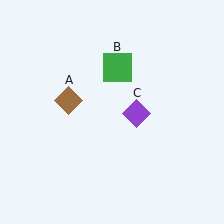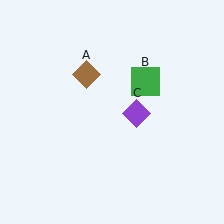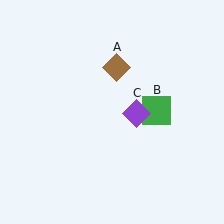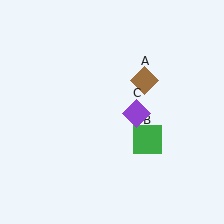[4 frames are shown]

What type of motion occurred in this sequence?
The brown diamond (object A), green square (object B) rotated clockwise around the center of the scene.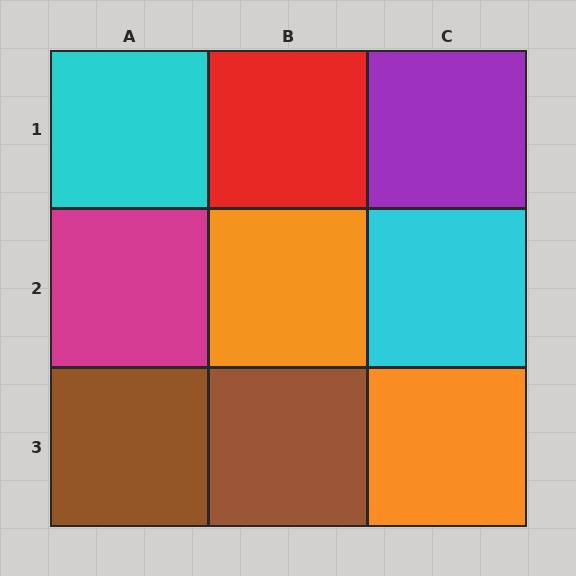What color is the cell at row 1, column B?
Red.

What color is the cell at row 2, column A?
Magenta.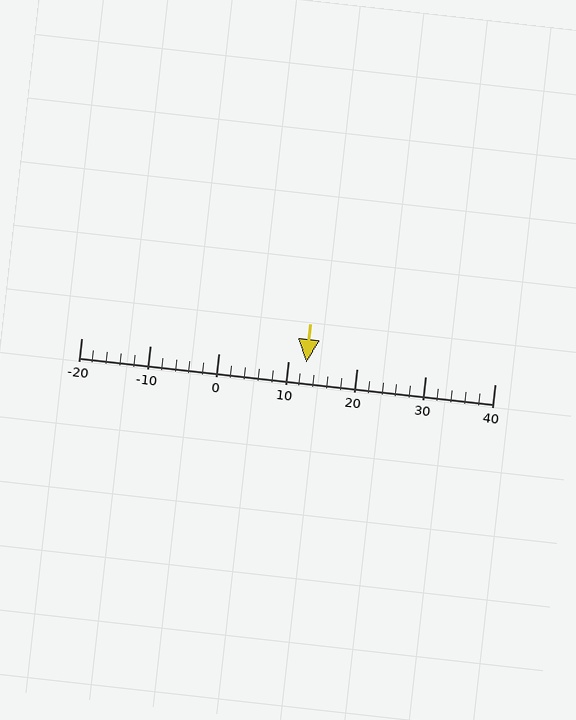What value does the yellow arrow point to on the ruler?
The yellow arrow points to approximately 13.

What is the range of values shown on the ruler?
The ruler shows values from -20 to 40.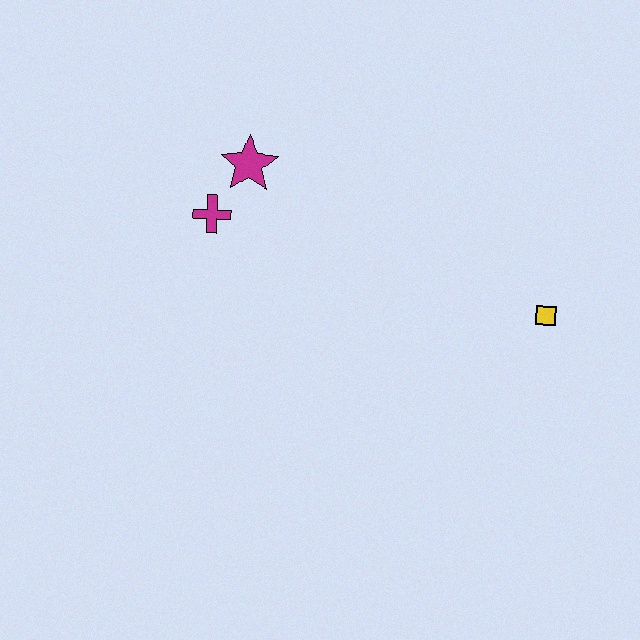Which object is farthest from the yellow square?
The magenta cross is farthest from the yellow square.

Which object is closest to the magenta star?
The magenta cross is closest to the magenta star.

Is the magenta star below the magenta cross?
No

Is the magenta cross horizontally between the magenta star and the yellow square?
No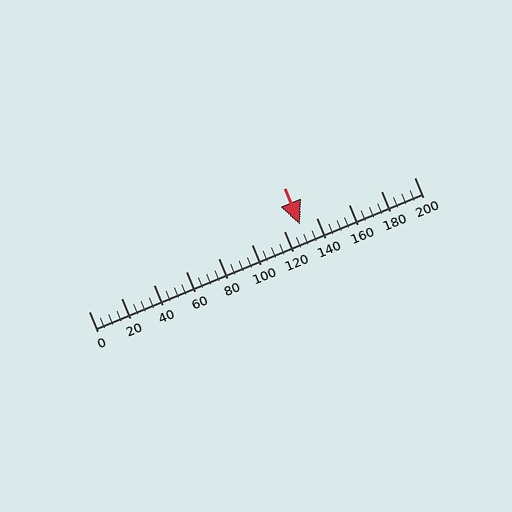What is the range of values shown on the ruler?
The ruler shows values from 0 to 200.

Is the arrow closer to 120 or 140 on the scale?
The arrow is closer to 140.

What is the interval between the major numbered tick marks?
The major tick marks are spaced 20 units apart.